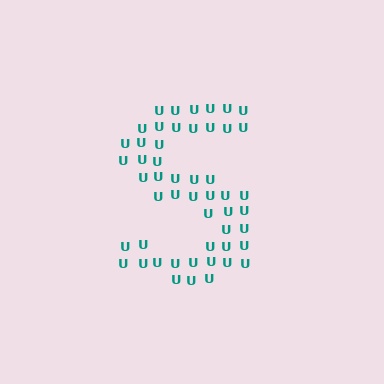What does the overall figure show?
The overall figure shows the letter S.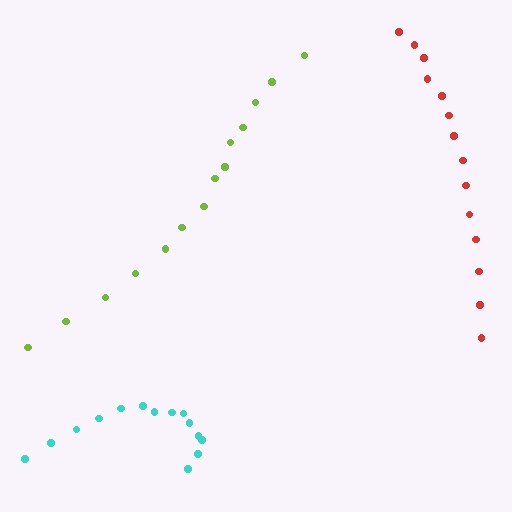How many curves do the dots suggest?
There are 3 distinct paths.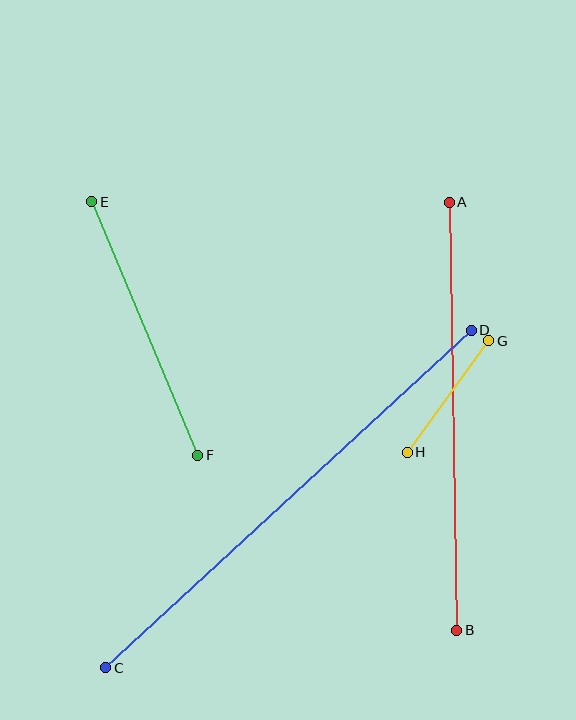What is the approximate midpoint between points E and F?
The midpoint is at approximately (145, 328) pixels.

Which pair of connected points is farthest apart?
Points C and D are farthest apart.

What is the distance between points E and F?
The distance is approximately 275 pixels.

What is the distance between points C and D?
The distance is approximately 497 pixels.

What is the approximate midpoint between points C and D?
The midpoint is at approximately (288, 499) pixels.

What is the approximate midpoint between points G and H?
The midpoint is at approximately (448, 397) pixels.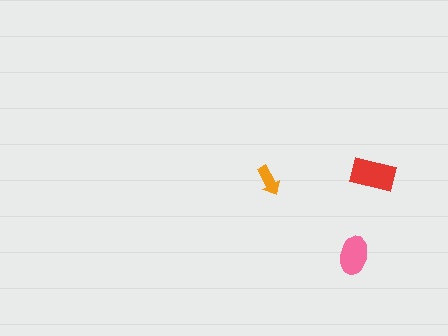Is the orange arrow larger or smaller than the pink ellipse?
Smaller.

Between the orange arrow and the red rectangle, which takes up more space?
The red rectangle.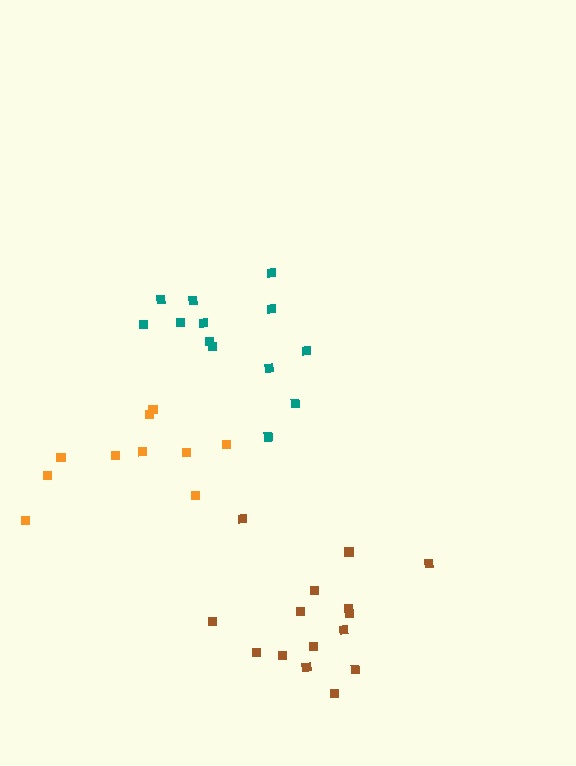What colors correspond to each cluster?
The clusters are colored: brown, orange, teal.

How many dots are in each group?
Group 1: 15 dots, Group 2: 10 dots, Group 3: 13 dots (38 total).